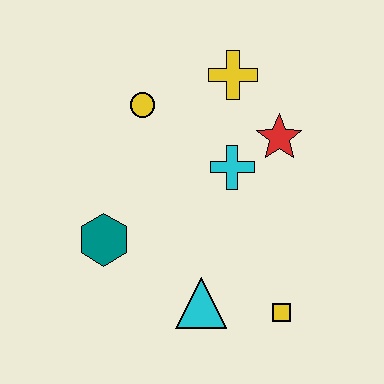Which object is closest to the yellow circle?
The yellow cross is closest to the yellow circle.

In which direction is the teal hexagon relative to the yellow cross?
The teal hexagon is below the yellow cross.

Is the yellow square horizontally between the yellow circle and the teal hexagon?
No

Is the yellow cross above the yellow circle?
Yes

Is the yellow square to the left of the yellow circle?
No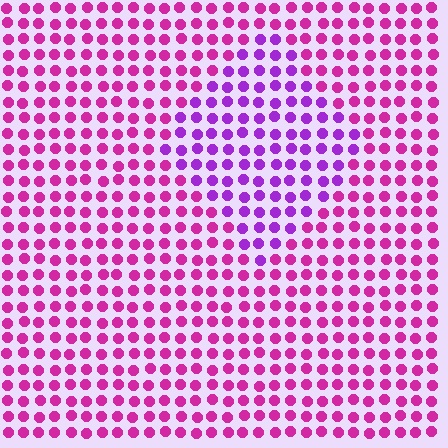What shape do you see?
I see a diamond.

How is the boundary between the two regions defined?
The boundary is defined purely by a slight shift in hue (about 34 degrees). Spacing, size, and orientation are identical on both sides.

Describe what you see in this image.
The image is filled with small magenta elements in a uniform arrangement. A diamond-shaped region is visible where the elements are tinted to a slightly different hue, forming a subtle color boundary.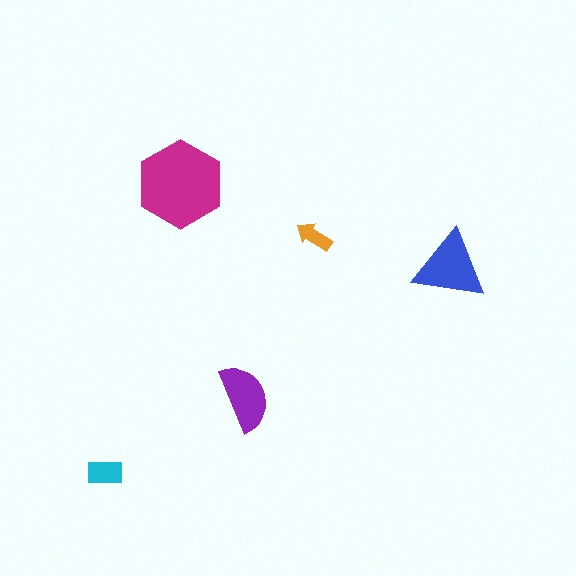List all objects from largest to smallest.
The magenta hexagon, the blue triangle, the purple semicircle, the cyan rectangle, the orange arrow.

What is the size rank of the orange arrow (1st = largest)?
5th.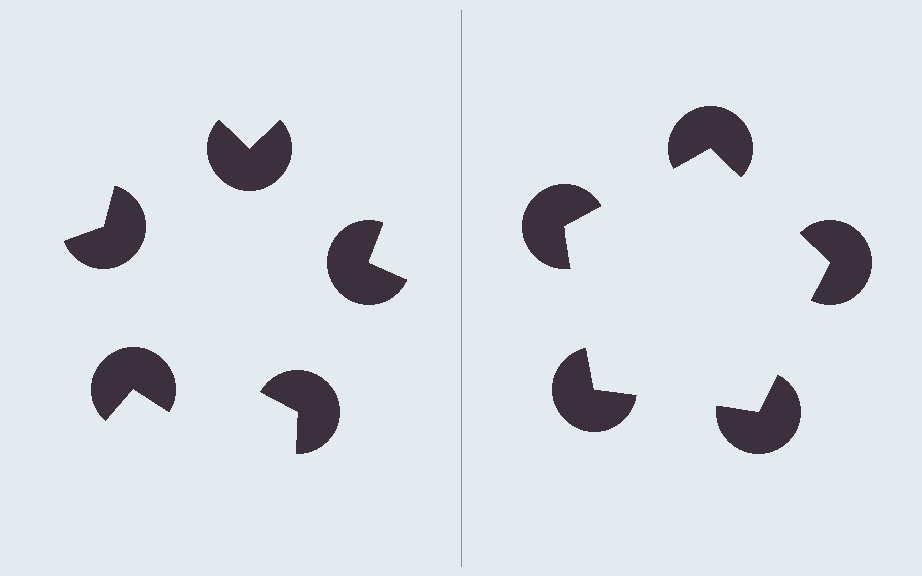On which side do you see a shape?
An illusory pentagon appears on the right side. On the left side the wedge cuts are rotated, so no coherent shape forms.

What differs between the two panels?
The pac-man discs are positioned identically on both sides; only the wedge orientations differ. On the right they align to a pentagon; on the left they are misaligned.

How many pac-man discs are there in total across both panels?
10 — 5 on each side.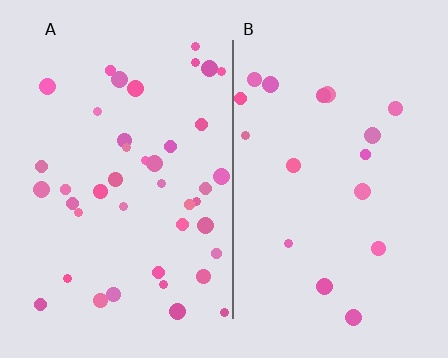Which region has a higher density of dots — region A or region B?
A (the left).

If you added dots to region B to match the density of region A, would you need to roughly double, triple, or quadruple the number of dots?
Approximately double.